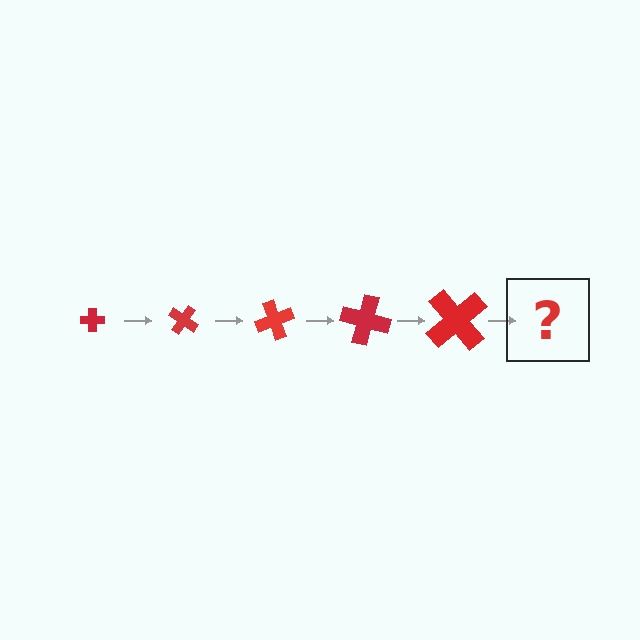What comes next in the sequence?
The next element should be a cross, larger than the previous one and rotated 175 degrees from the start.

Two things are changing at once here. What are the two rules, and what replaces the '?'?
The two rules are that the cross grows larger each step and it rotates 35 degrees each step. The '?' should be a cross, larger than the previous one and rotated 175 degrees from the start.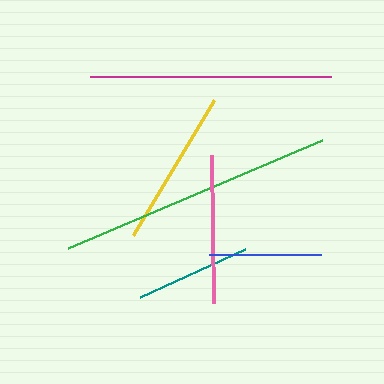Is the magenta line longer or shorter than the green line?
The green line is longer than the magenta line.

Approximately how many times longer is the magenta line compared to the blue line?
The magenta line is approximately 2.2 times the length of the blue line.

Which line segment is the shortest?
The blue line is the shortest at approximately 112 pixels.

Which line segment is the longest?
The green line is the longest at approximately 277 pixels.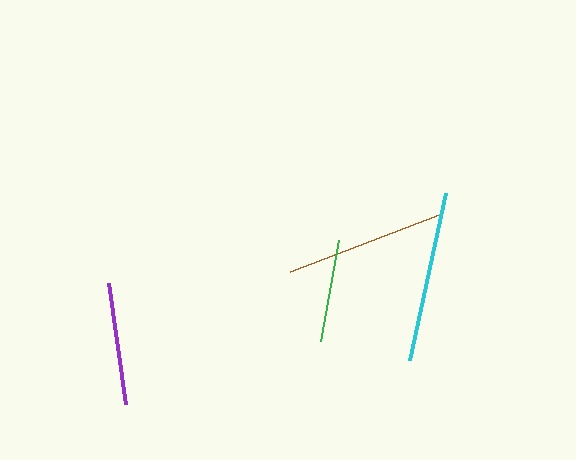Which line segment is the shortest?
The green line is the shortest at approximately 102 pixels.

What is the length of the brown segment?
The brown segment is approximately 159 pixels long.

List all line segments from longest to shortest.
From longest to shortest: cyan, brown, purple, green.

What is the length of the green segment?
The green segment is approximately 102 pixels long.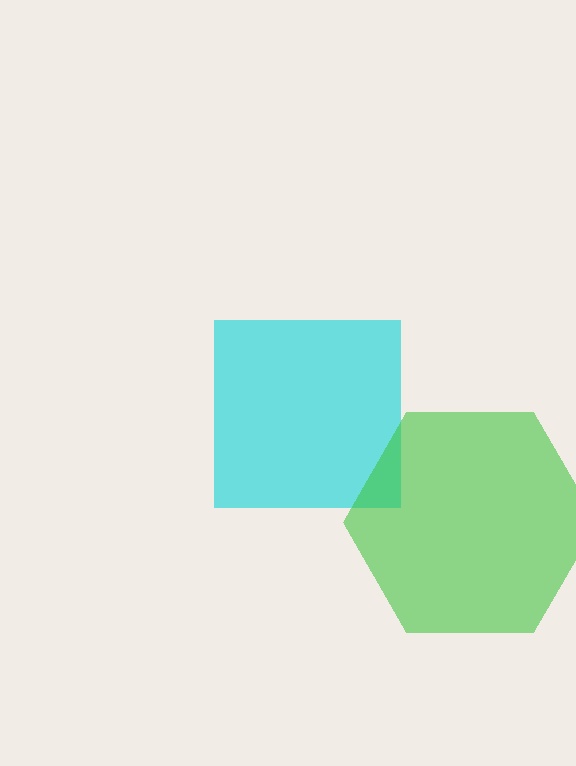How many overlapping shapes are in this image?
There are 2 overlapping shapes in the image.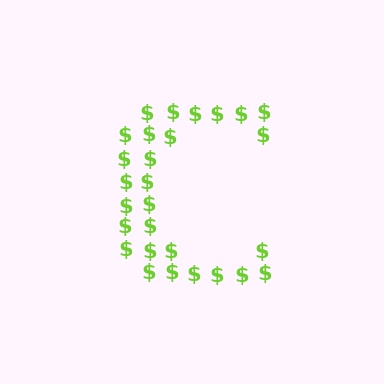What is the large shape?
The large shape is the letter C.